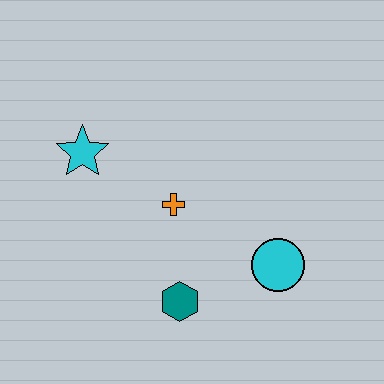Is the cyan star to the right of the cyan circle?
No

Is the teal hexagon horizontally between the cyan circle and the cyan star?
Yes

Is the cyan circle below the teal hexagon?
No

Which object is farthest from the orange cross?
The cyan circle is farthest from the orange cross.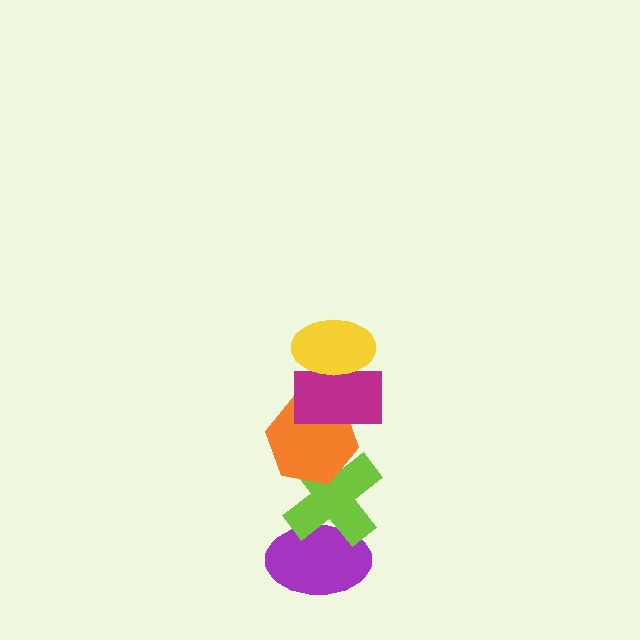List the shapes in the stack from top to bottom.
From top to bottom: the yellow ellipse, the magenta rectangle, the orange hexagon, the lime cross, the purple ellipse.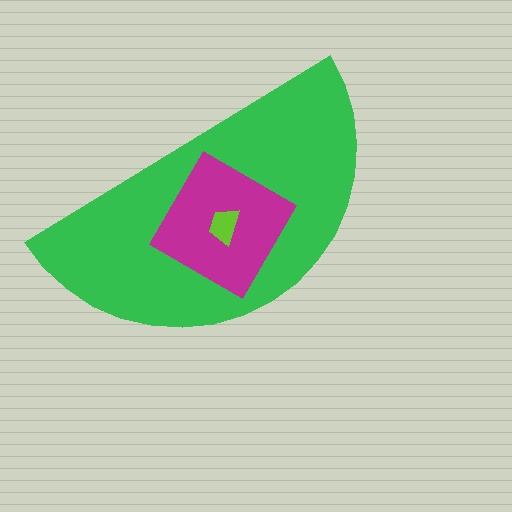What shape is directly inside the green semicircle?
The magenta diamond.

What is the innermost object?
The lime trapezoid.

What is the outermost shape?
The green semicircle.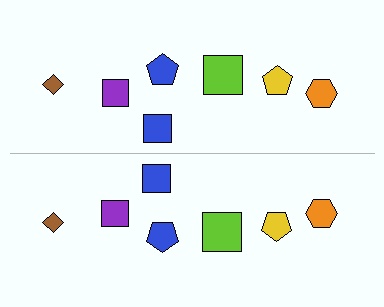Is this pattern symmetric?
Yes, this pattern has bilateral (reflection) symmetry.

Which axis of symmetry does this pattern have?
The pattern has a horizontal axis of symmetry running through the center of the image.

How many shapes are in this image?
There are 14 shapes in this image.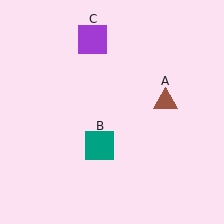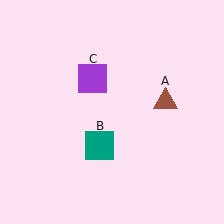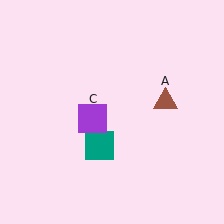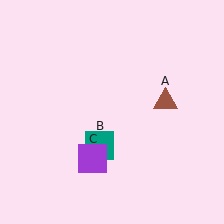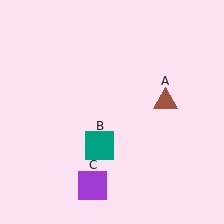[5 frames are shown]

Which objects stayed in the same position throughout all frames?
Brown triangle (object A) and teal square (object B) remained stationary.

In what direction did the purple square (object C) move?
The purple square (object C) moved down.